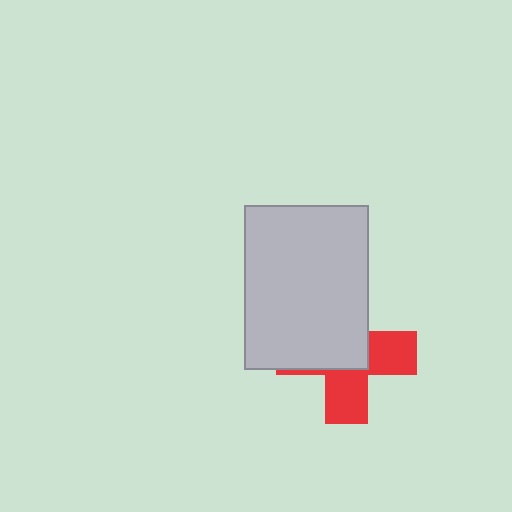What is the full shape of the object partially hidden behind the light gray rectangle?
The partially hidden object is a red cross.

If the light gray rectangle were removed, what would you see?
You would see the complete red cross.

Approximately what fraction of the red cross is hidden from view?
Roughly 55% of the red cross is hidden behind the light gray rectangle.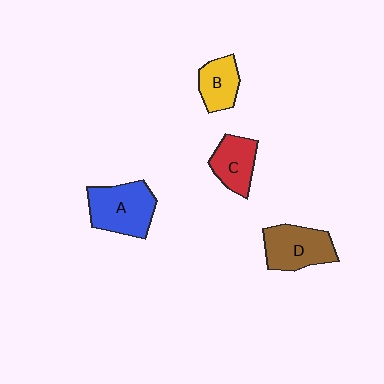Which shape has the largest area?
Shape A (blue).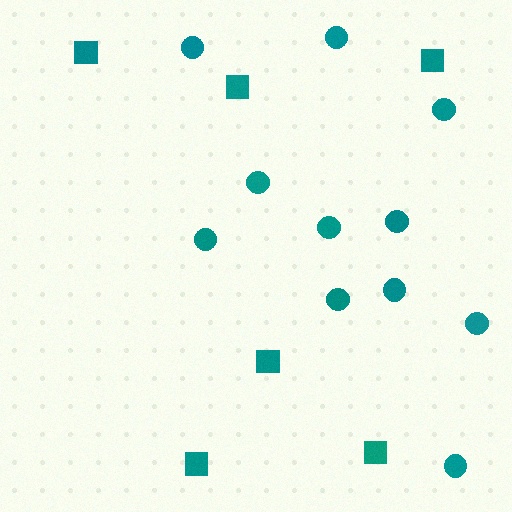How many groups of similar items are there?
There are 2 groups: one group of circles (11) and one group of squares (6).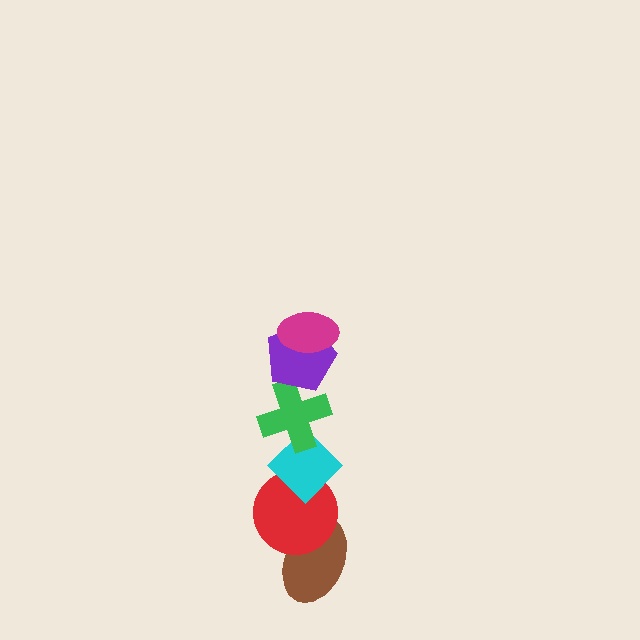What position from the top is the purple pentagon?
The purple pentagon is 2nd from the top.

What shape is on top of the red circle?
The cyan diamond is on top of the red circle.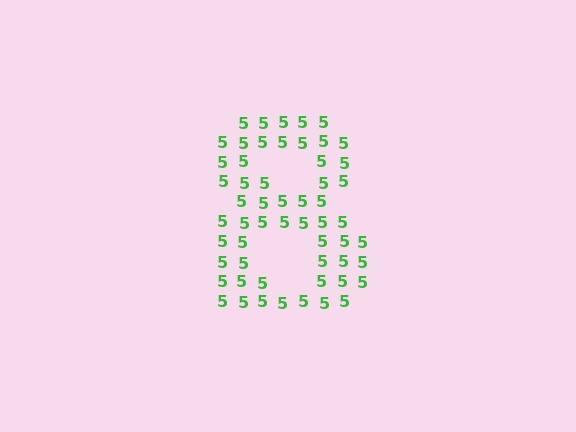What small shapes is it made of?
It is made of small digit 5's.